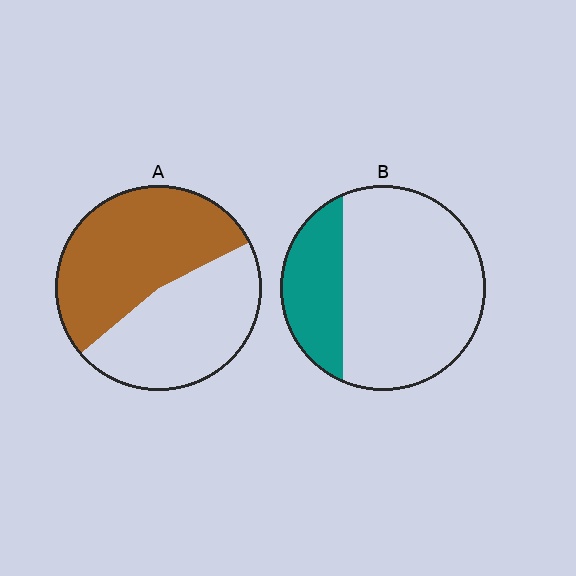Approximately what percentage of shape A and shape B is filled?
A is approximately 55% and B is approximately 25%.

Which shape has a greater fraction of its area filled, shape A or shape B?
Shape A.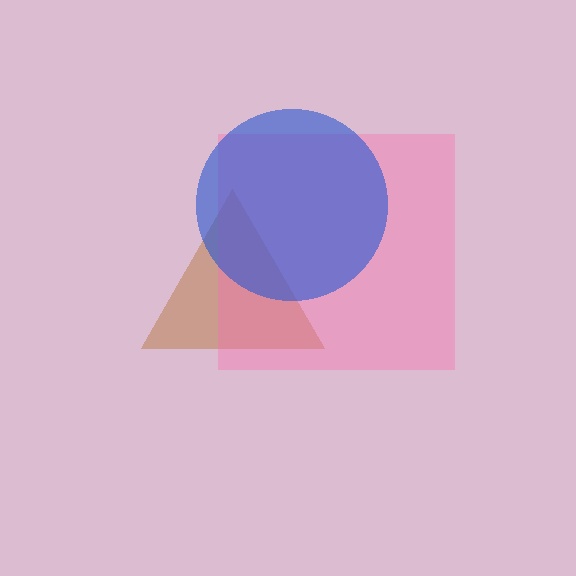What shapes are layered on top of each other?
The layered shapes are: a brown triangle, a pink square, a blue circle.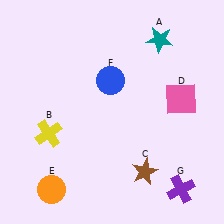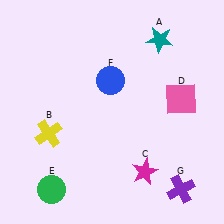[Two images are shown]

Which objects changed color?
C changed from brown to magenta. E changed from orange to green.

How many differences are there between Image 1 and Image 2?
There are 2 differences between the two images.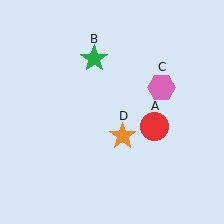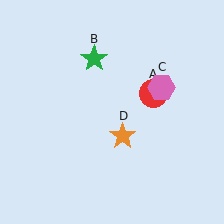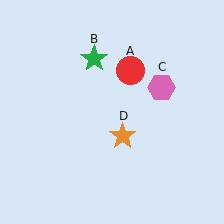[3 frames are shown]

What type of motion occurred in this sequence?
The red circle (object A) rotated counterclockwise around the center of the scene.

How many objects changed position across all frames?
1 object changed position: red circle (object A).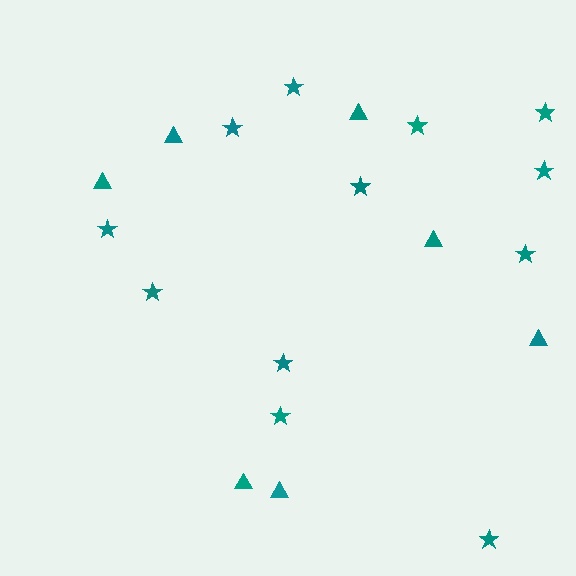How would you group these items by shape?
There are 2 groups: one group of stars (12) and one group of triangles (7).